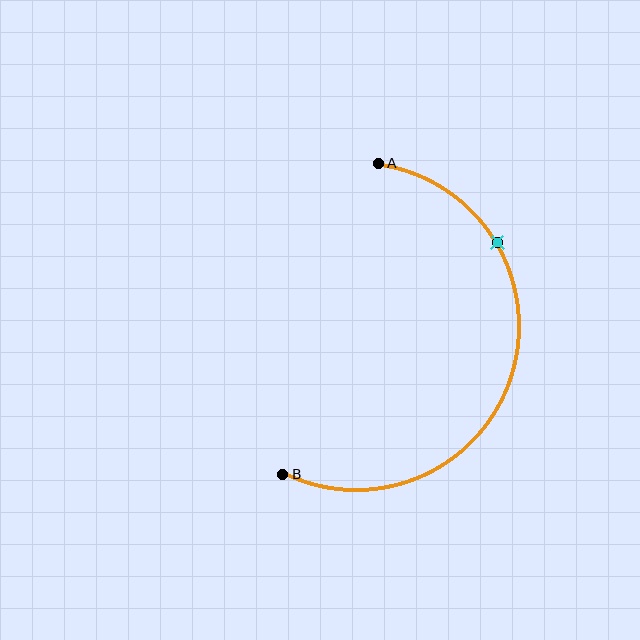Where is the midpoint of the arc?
The arc midpoint is the point on the curve farthest from the straight line joining A and B. It sits to the right of that line.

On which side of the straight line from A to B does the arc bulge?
The arc bulges to the right of the straight line connecting A and B.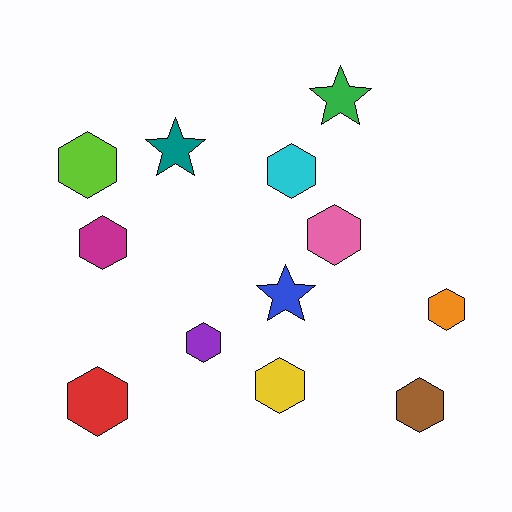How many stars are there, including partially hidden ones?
There are 3 stars.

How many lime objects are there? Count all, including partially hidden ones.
There is 1 lime object.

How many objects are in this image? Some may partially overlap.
There are 12 objects.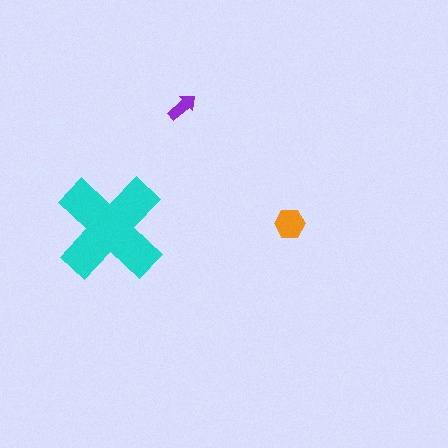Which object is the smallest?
The purple arrow.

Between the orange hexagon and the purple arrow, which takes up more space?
The orange hexagon.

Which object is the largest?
The cyan cross.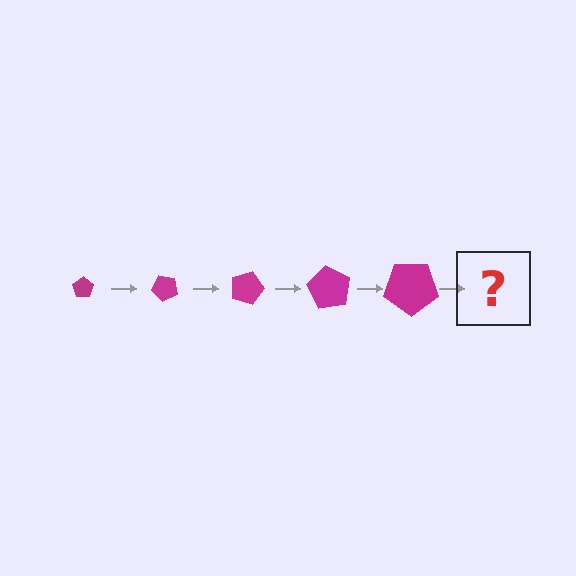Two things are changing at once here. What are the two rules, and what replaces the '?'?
The two rules are that the pentagon grows larger each step and it rotates 45 degrees each step. The '?' should be a pentagon, larger than the previous one and rotated 225 degrees from the start.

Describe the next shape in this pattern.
It should be a pentagon, larger than the previous one and rotated 225 degrees from the start.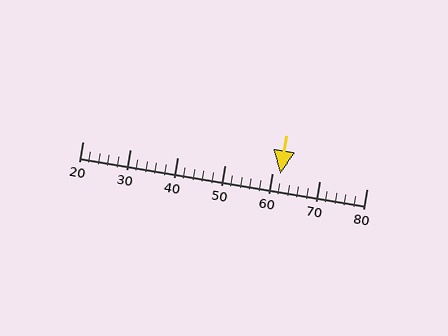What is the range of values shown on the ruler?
The ruler shows values from 20 to 80.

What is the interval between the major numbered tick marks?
The major tick marks are spaced 10 units apart.